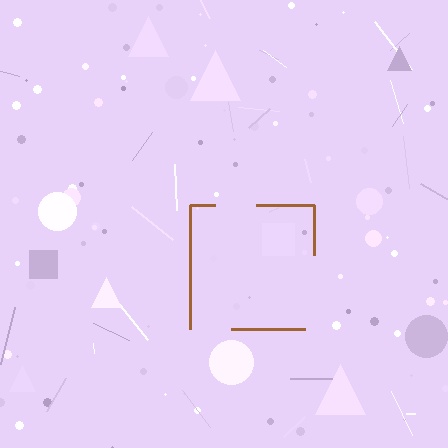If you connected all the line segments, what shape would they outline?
They would outline a square.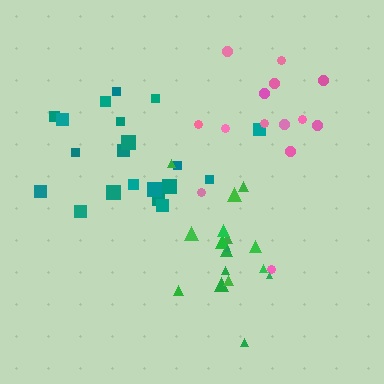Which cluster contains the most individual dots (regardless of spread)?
Teal (20).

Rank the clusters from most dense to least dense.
green, teal, pink.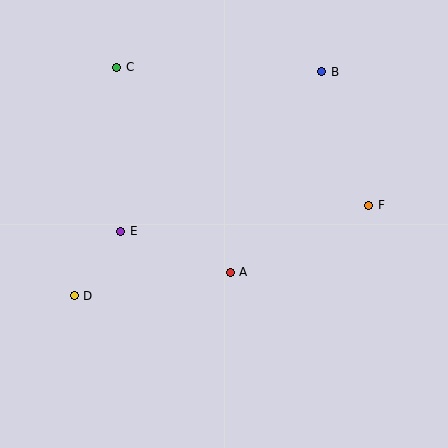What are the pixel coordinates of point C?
Point C is at (117, 67).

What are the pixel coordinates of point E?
Point E is at (121, 231).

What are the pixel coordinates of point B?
Point B is at (322, 72).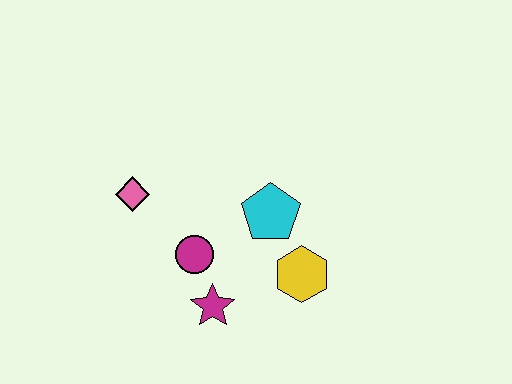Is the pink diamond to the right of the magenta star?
No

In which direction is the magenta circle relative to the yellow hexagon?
The magenta circle is to the left of the yellow hexagon.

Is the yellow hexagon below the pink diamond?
Yes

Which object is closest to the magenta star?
The magenta circle is closest to the magenta star.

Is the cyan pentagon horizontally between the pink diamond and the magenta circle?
No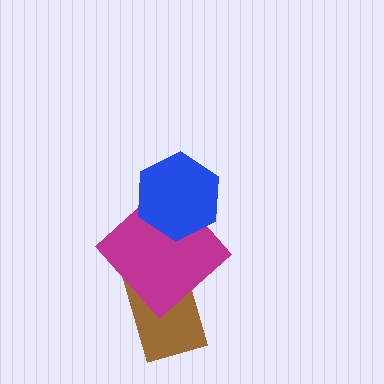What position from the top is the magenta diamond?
The magenta diamond is 2nd from the top.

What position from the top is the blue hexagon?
The blue hexagon is 1st from the top.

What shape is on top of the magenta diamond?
The blue hexagon is on top of the magenta diamond.